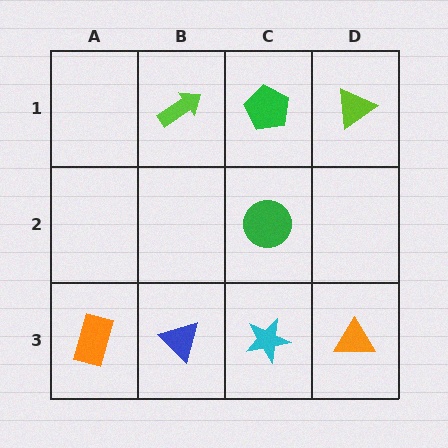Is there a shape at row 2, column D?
No, that cell is empty.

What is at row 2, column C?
A green circle.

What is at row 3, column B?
A blue triangle.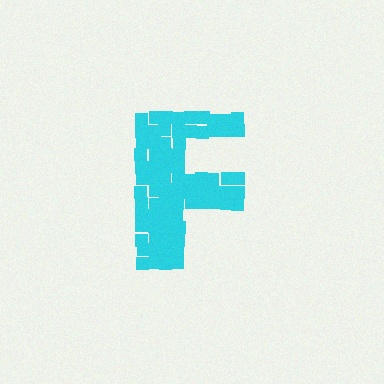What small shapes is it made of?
It is made of small squares.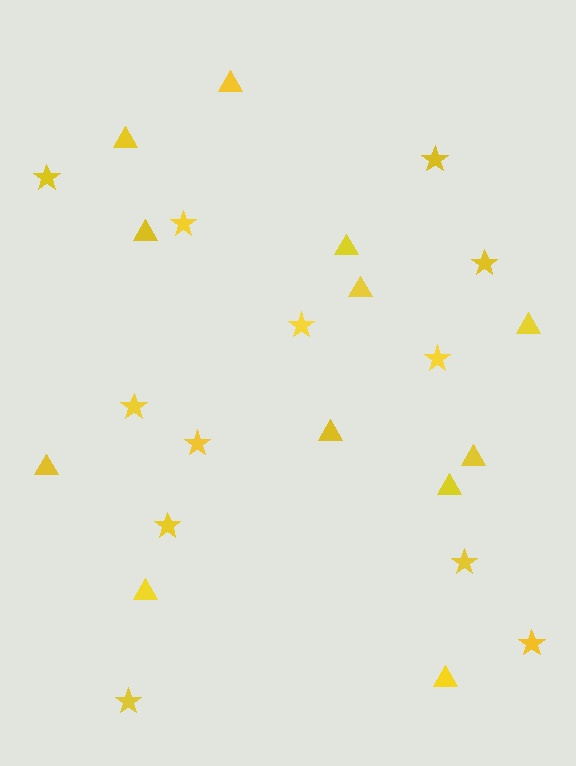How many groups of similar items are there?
There are 2 groups: one group of stars (12) and one group of triangles (12).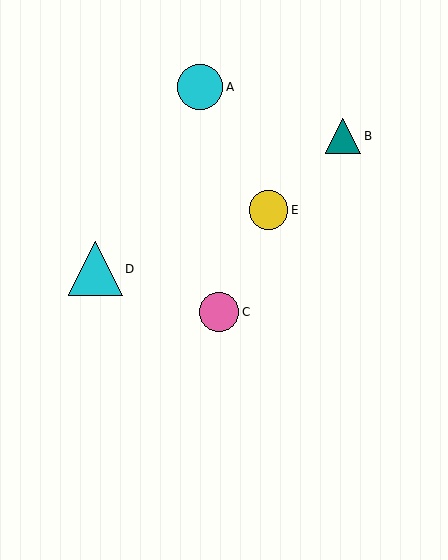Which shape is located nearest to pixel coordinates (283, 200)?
The yellow circle (labeled E) at (269, 210) is nearest to that location.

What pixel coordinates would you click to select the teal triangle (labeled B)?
Click at (343, 136) to select the teal triangle B.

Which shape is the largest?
The cyan triangle (labeled D) is the largest.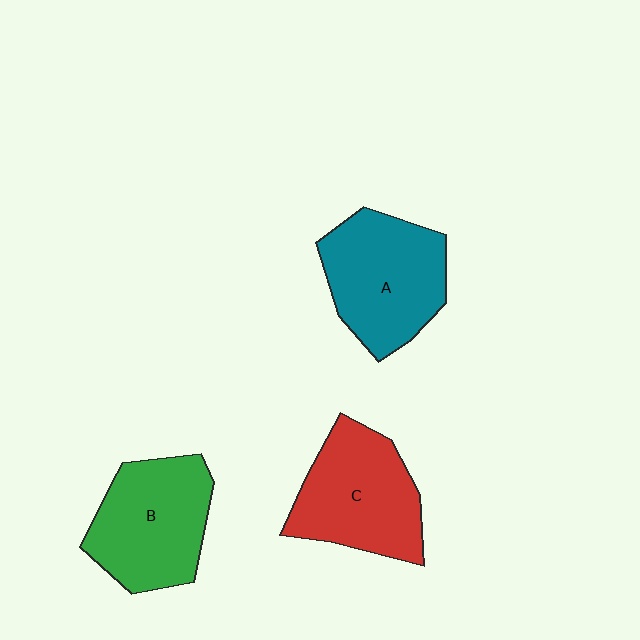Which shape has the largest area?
Shape A (teal).